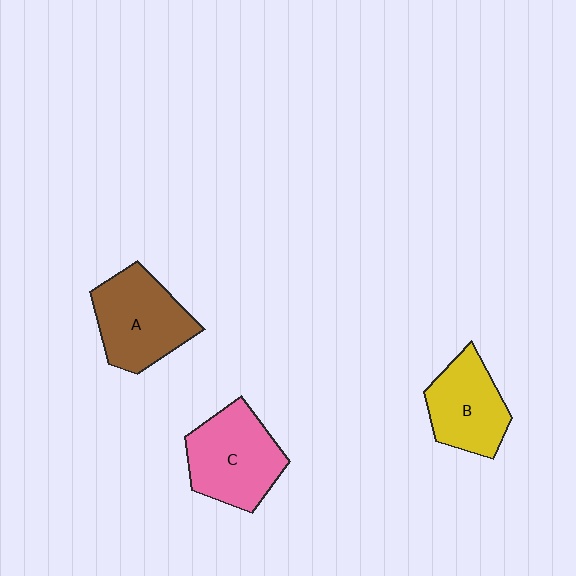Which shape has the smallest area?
Shape B (yellow).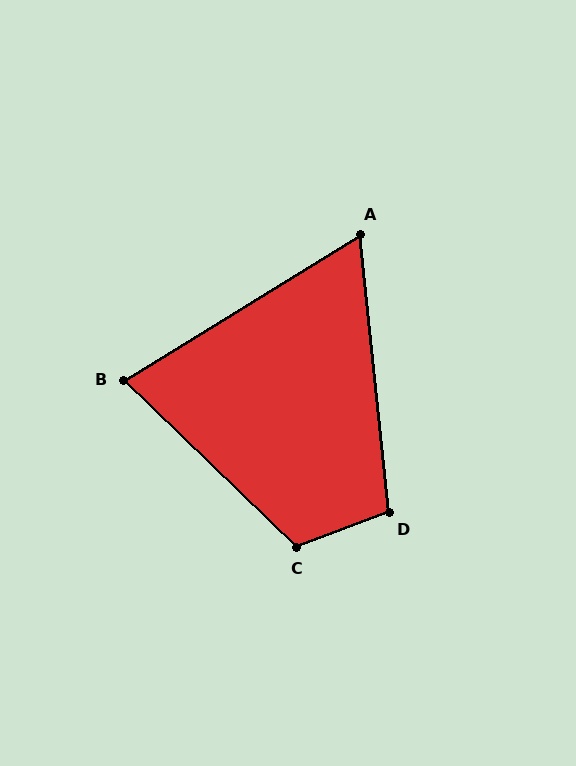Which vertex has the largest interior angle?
C, at approximately 116 degrees.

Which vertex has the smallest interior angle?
A, at approximately 64 degrees.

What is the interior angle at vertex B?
Approximately 76 degrees (acute).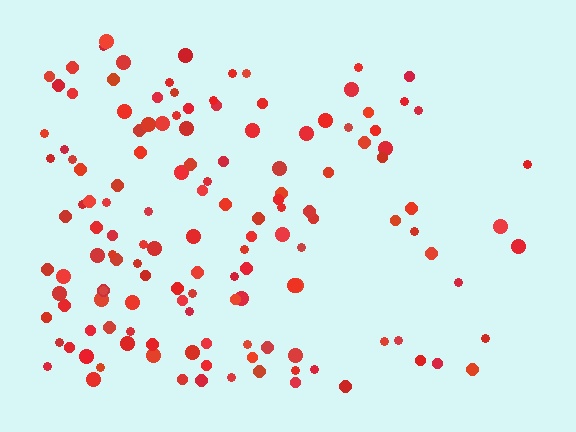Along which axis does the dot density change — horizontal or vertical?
Horizontal.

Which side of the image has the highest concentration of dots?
The left.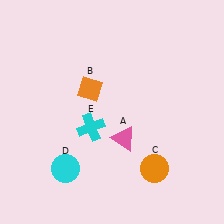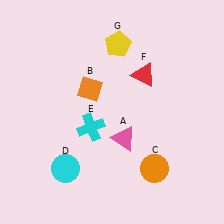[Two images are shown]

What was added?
A red triangle (F), a yellow pentagon (G) were added in Image 2.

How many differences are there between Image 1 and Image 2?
There are 2 differences between the two images.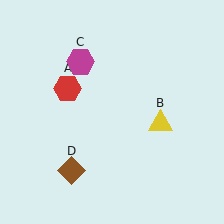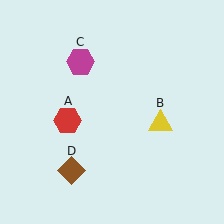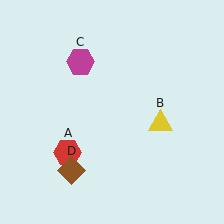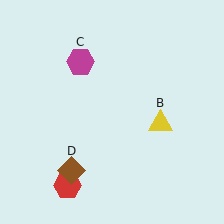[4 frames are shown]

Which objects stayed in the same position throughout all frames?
Yellow triangle (object B) and magenta hexagon (object C) and brown diamond (object D) remained stationary.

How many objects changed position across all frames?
1 object changed position: red hexagon (object A).